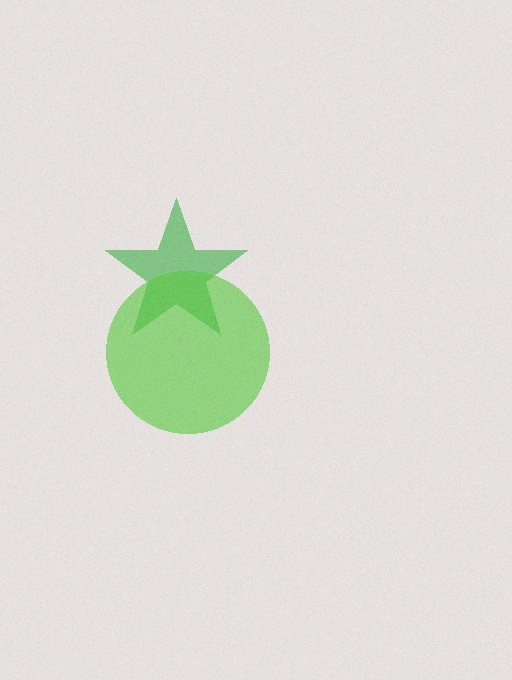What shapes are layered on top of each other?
The layered shapes are: a green star, a lime circle.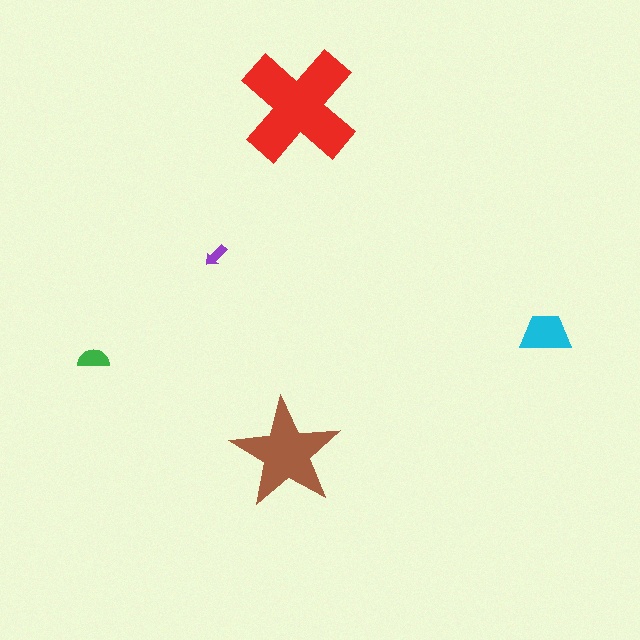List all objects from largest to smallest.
The red cross, the brown star, the cyan trapezoid, the green semicircle, the purple arrow.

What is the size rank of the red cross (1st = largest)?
1st.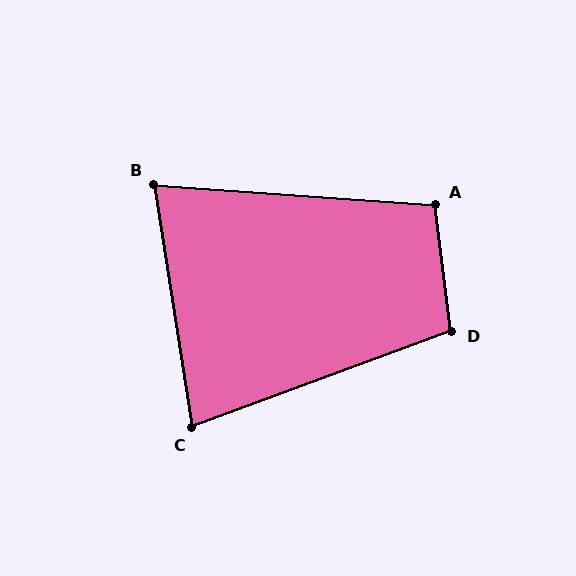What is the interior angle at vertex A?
Approximately 101 degrees (obtuse).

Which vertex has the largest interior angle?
D, at approximately 103 degrees.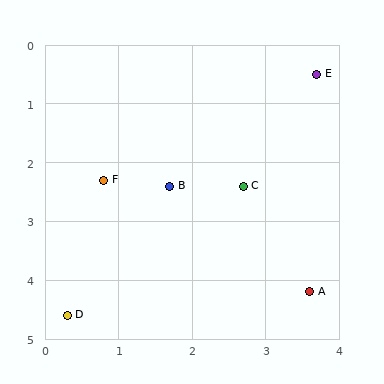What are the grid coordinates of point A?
Point A is at approximately (3.6, 4.2).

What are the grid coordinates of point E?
Point E is at approximately (3.7, 0.5).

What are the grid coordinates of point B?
Point B is at approximately (1.7, 2.4).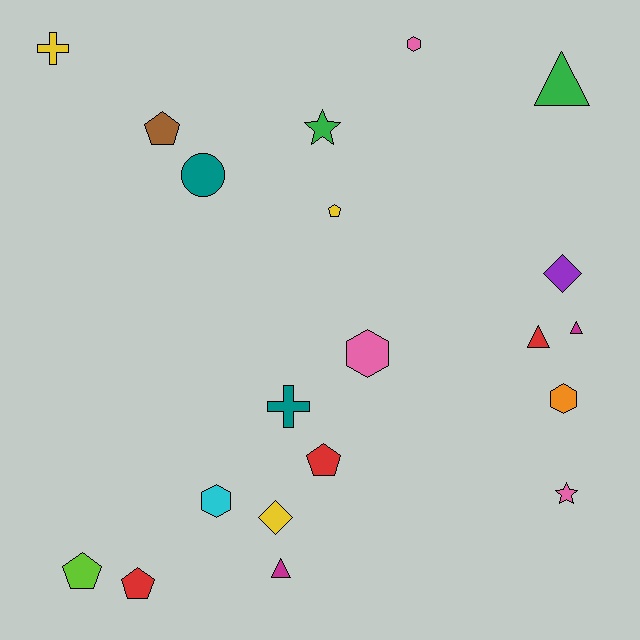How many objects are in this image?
There are 20 objects.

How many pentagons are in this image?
There are 5 pentagons.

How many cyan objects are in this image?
There is 1 cyan object.